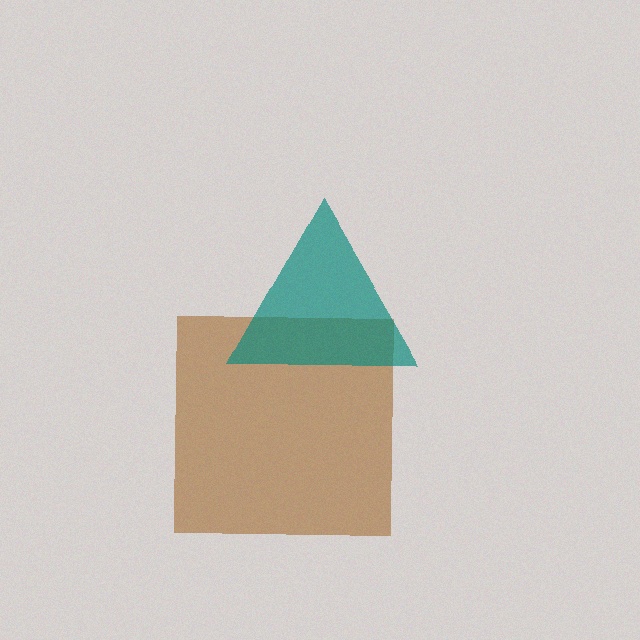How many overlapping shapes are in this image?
There are 2 overlapping shapes in the image.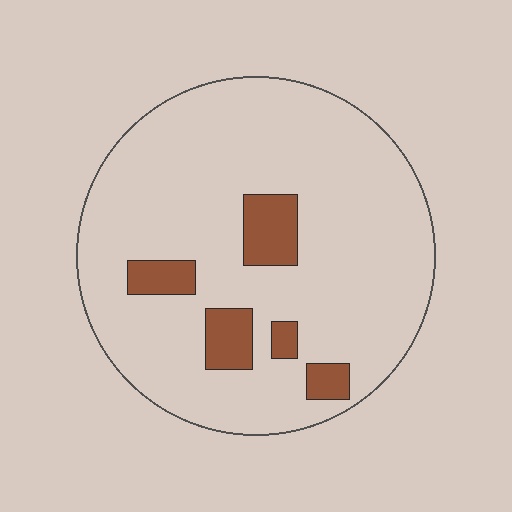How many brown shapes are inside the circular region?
5.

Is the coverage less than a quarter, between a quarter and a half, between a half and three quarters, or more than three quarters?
Less than a quarter.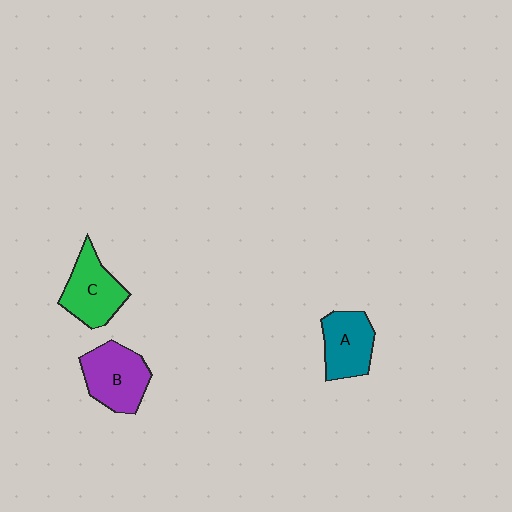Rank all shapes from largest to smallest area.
From largest to smallest: B (purple), C (green), A (teal).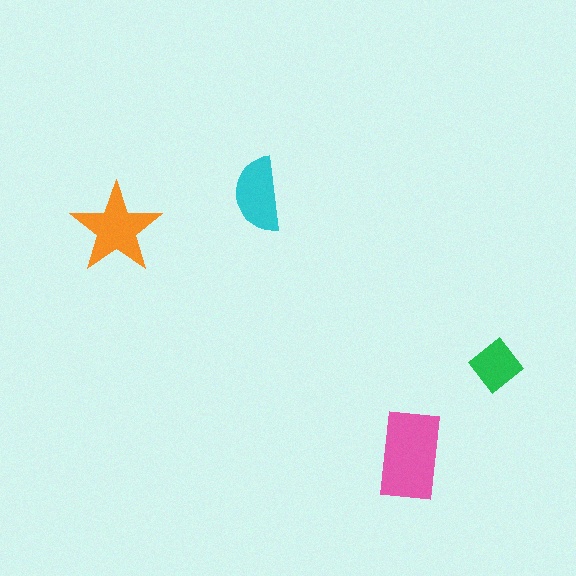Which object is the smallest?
The green diamond.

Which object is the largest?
The pink rectangle.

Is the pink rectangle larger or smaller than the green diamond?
Larger.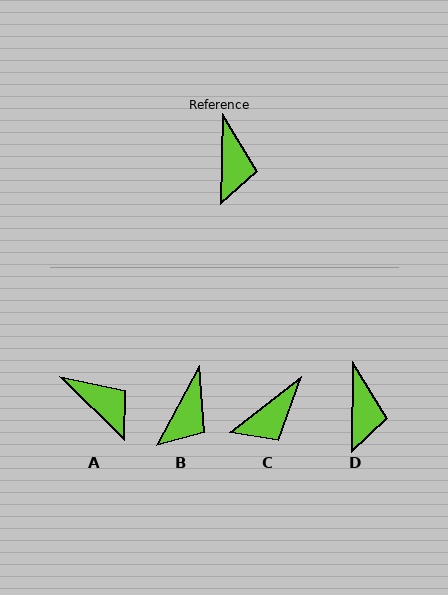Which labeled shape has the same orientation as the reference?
D.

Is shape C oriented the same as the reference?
No, it is off by about 51 degrees.